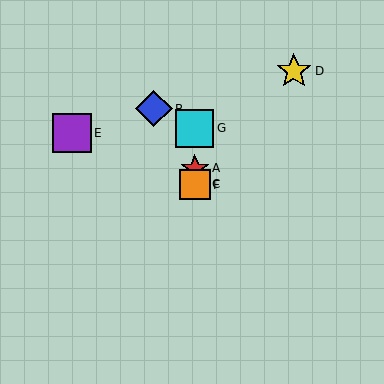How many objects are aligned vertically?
4 objects (A, C, F, G) are aligned vertically.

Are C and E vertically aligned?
No, C is at x≈195 and E is at x≈72.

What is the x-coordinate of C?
Object C is at x≈195.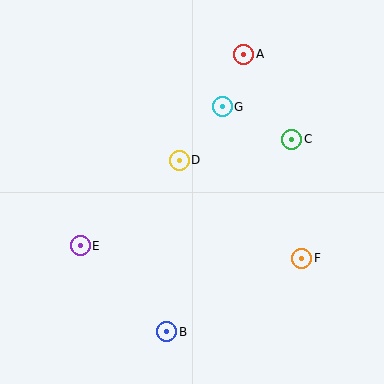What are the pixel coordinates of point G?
Point G is at (222, 107).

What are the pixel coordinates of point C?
Point C is at (292, 139).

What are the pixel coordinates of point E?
Point E is at (80, 246).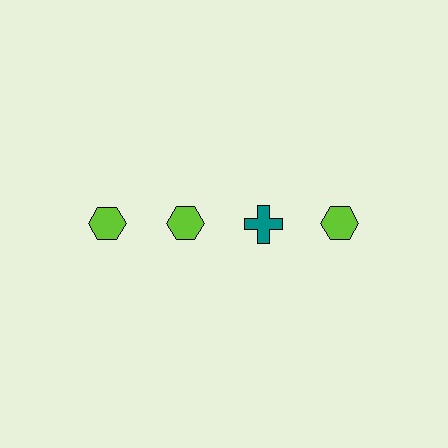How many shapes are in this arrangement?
There are 4 shapes arranged in a grid pattern.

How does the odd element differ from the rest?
It differs in both color (teal instead of lime) and shape (cross instead of hexagon).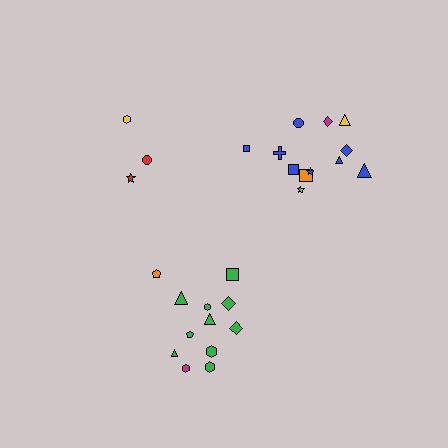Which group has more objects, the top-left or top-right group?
The top-right group.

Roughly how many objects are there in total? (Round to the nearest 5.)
Roughly 25 objects in total.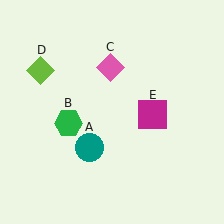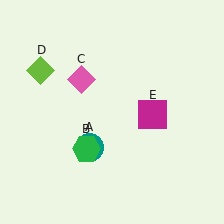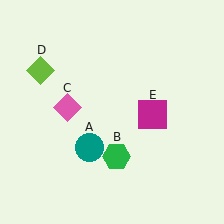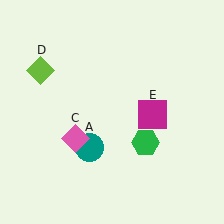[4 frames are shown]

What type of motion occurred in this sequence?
The green hexagon (object B), pink diamond (object C) rotated counterclockwise around the center of the scene.